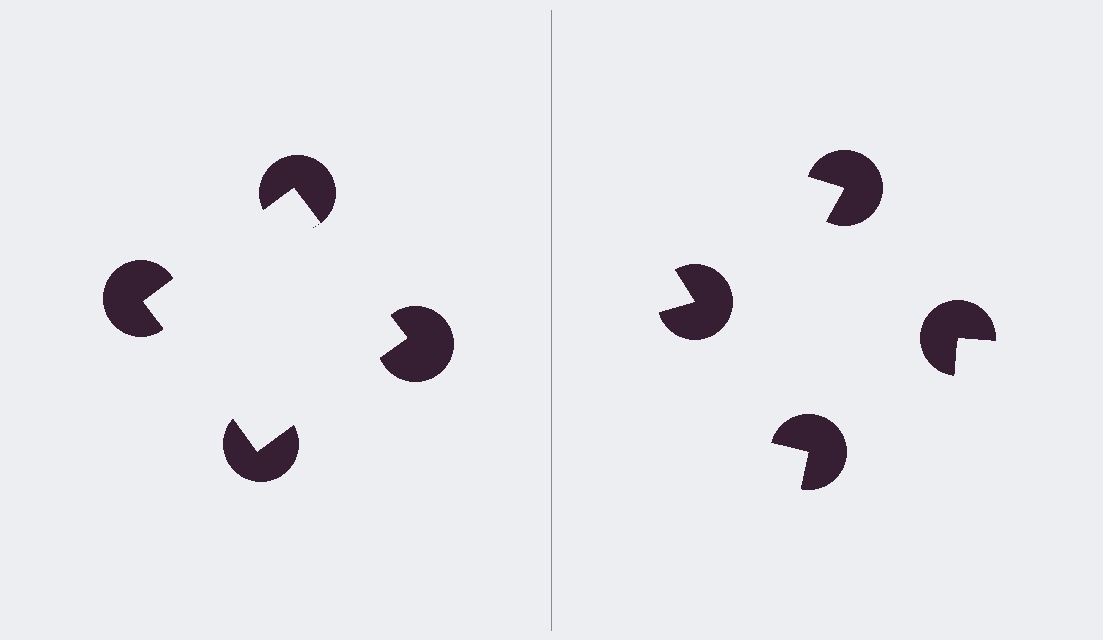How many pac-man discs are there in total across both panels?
8 — 4 on each side.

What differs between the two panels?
The pac-man discs are positioned identically on both sides; only the wedge orientations differ. On the left they align to a square; on the right they are misaligned.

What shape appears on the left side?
An illusory square.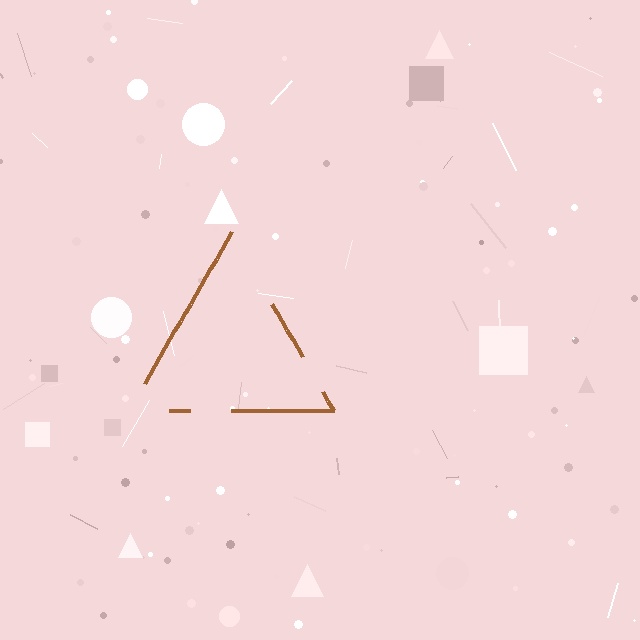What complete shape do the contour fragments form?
The contour fragments form a triangle.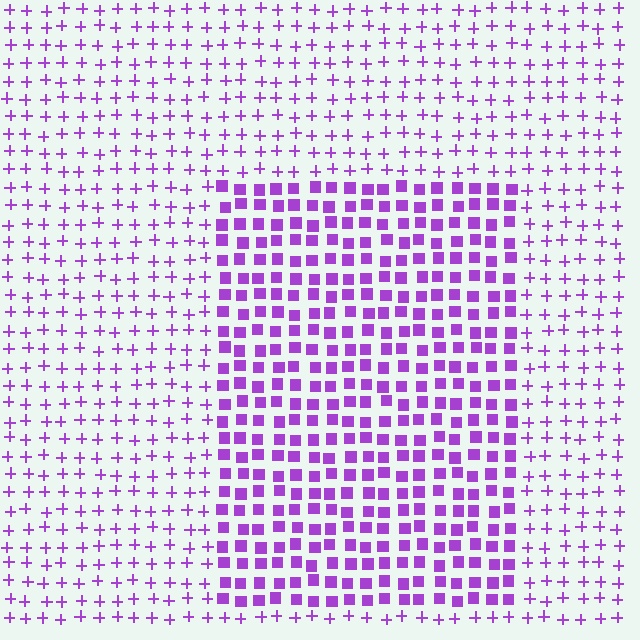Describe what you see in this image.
The image is filled with small purple elements arranged in a uniform grid. A rectangle-shaped region contains squares, while the surrounding area contains plus signs. The boundary is defined purely by the change in element shape.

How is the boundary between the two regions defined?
The boundary is defined by a change in element shape: squares inside vs. plus signs outside. All elements share the same color and spacing.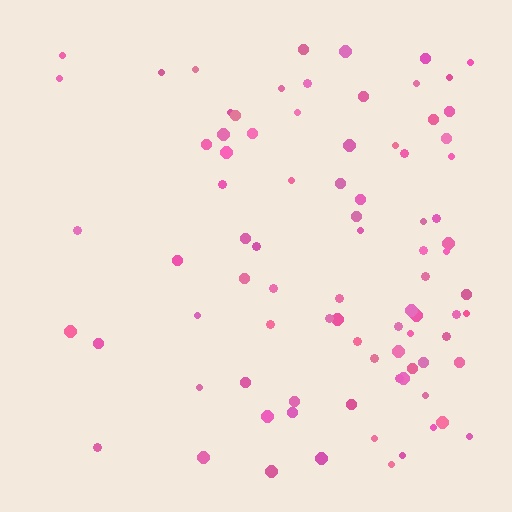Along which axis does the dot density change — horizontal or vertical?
Horizontal.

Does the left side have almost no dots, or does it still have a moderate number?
Still a moderate number, just noticeably fewer than the right.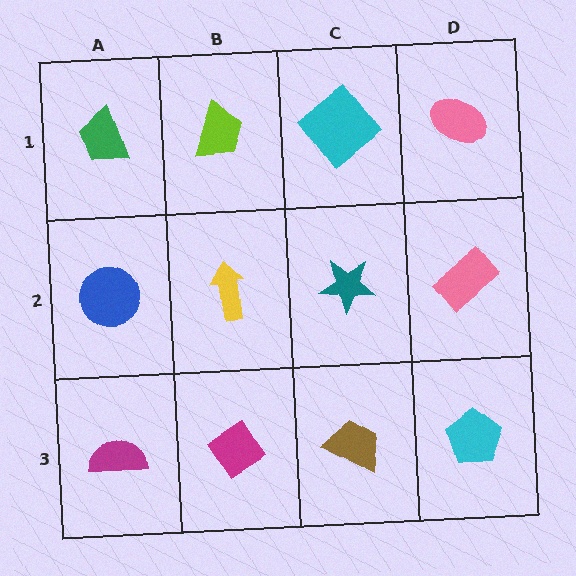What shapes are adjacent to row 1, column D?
A pink rectangle (row 2, column D), a cyan diamond (row 1, column C).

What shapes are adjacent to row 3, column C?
A teal star (row 2, column C), a magenta diamond (row 3, column B), a cyan pentagon (row 3, column D).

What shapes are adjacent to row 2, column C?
A cyan diamond (row 1, column C), a brown trapezoid (row 3, column C), a yellow arrow (row 2, column B), a pink rectangle (row 2, column D).